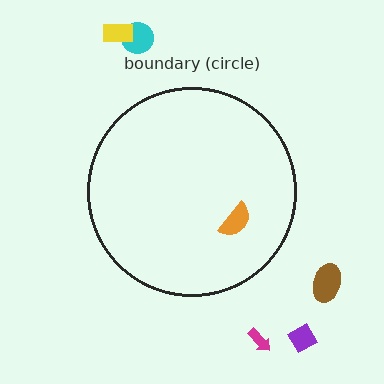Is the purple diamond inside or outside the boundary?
Outside.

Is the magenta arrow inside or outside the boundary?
Outside.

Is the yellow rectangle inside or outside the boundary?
Outside.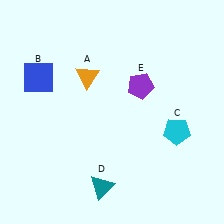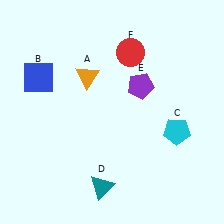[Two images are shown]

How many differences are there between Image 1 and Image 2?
There is 1 difference between the two images.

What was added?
A red circle (F) was added in Image 2.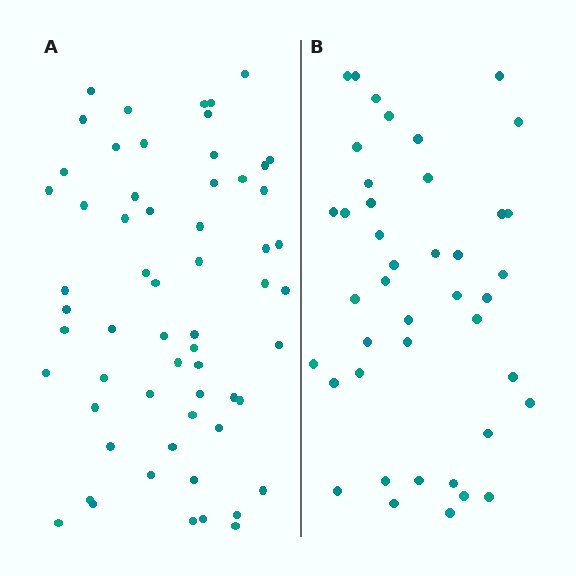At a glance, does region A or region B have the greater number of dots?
Region A (the left region) has more dots.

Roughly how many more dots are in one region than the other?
Region A has approximately 20 more dots than region B.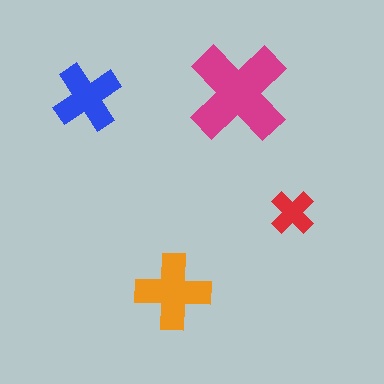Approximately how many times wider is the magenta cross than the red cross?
About 2.5 times wider.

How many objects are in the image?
There are 4 objects in the image.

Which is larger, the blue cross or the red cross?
The blue one.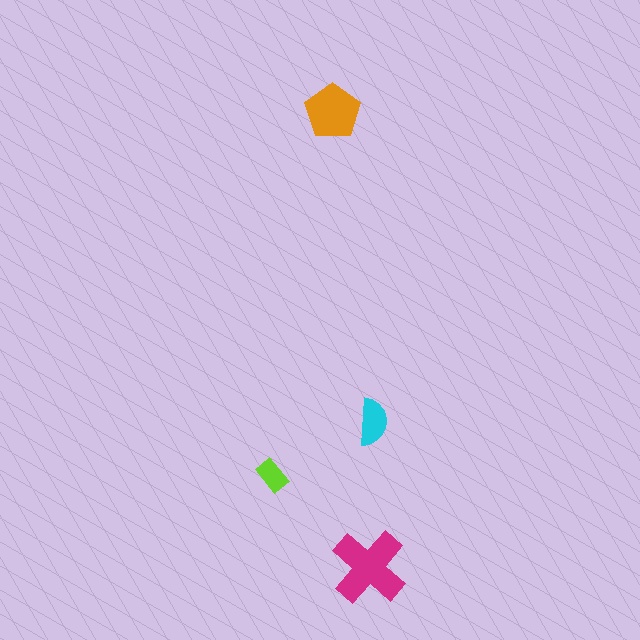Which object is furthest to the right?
The cyan semicircle is rightmost.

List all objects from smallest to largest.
The lime rectangle, the cyan semicircle, the orange pentagon, the magenta cross.